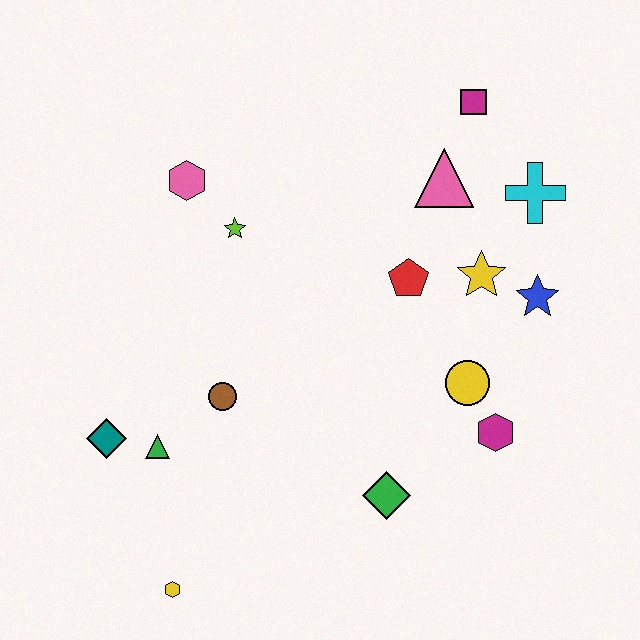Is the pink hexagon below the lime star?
No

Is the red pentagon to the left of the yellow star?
Yes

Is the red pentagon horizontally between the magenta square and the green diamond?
Yes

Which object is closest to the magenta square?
The pink triangle is closest to the magenta square.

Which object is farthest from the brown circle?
The magenta square is farthest from the brown circle.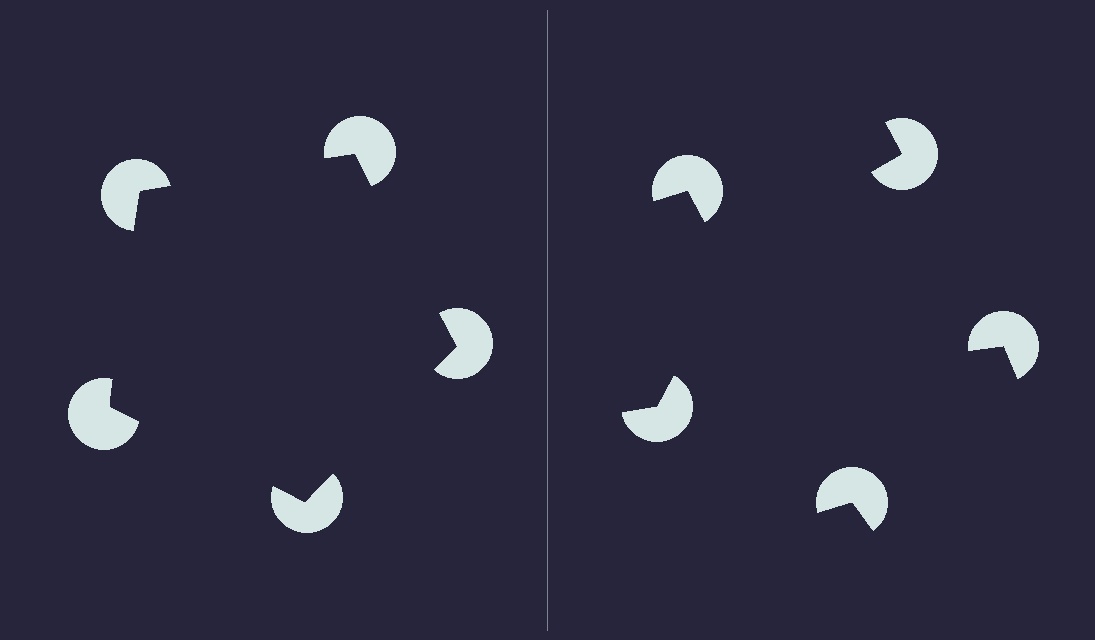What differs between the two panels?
The pac-man discs are positioned identically on both sides; only the wedge orientations differ. On the left they align to a pentagon; on the right they are misaligned.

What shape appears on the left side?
An illusory pentagon.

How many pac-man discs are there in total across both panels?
10 — 5 on each side.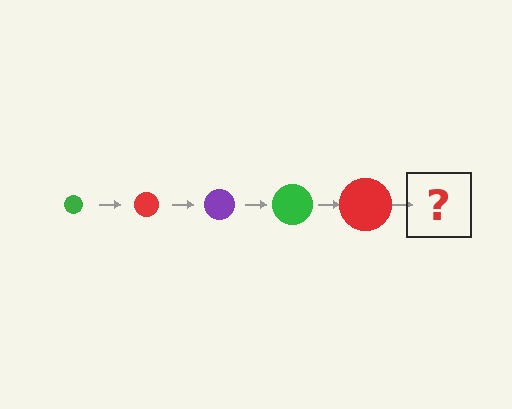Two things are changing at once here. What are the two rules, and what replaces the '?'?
The two rules are that the circle grows larger each step and the color cycles through green, red, and purple. The '?' should be a purple circle, larger than the previous one.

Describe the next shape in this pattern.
It should be a purple circle, larger than the previous one.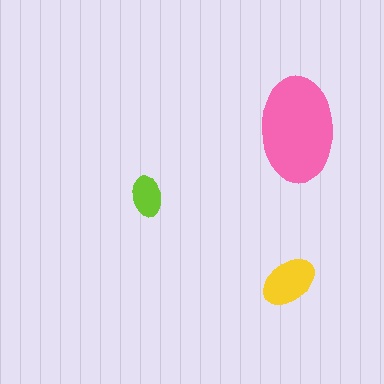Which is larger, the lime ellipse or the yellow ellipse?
The yellow one.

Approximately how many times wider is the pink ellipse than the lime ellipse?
About 2.5 times wider.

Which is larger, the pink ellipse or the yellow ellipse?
The pink one.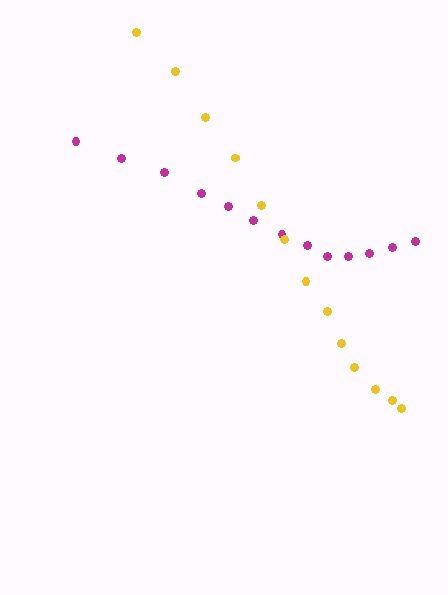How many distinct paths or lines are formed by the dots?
There are 2 distinct paths.